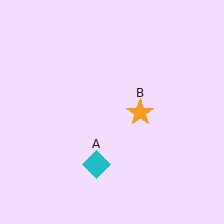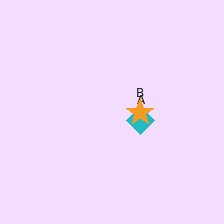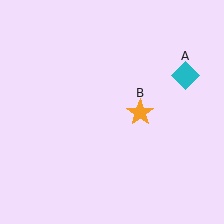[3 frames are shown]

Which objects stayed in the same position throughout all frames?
Orange star (object B) remained stationary.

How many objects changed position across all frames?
1 object changed position: cyan diamond (object A).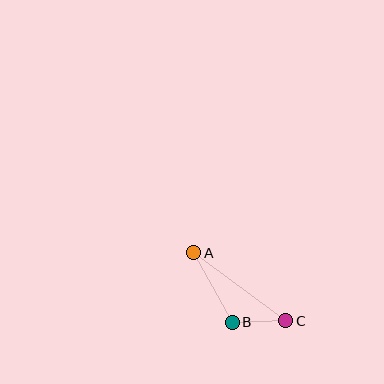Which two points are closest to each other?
Points B and C are closest to each other.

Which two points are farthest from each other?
Points A and C are farthest from each other.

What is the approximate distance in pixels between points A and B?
The distance between A and B is approximately 80 pixels.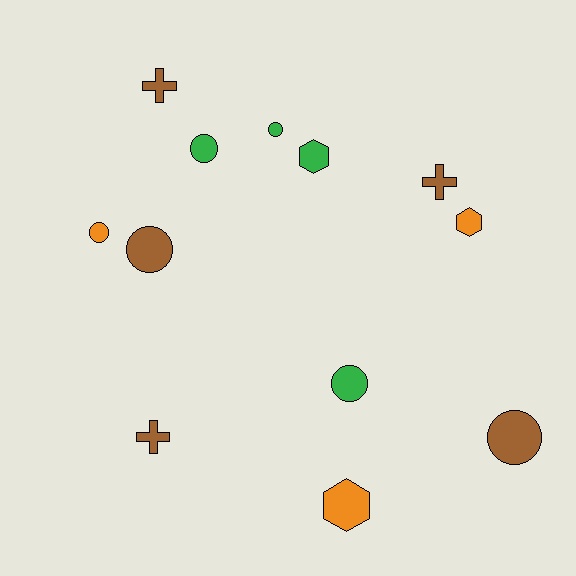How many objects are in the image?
There are 12 objects.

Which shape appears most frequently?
Circle, with 6 objects.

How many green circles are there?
There are 3 green circles.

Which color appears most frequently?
Brown, with 5 objects.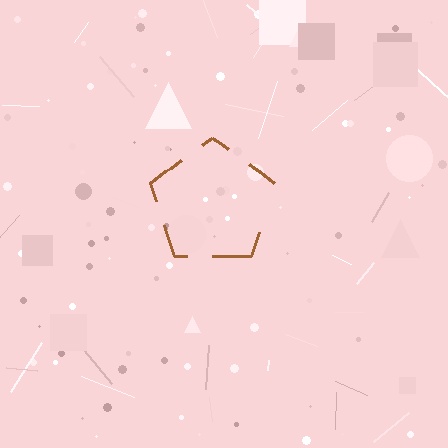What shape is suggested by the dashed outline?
The dashed outline suggests a pentagon.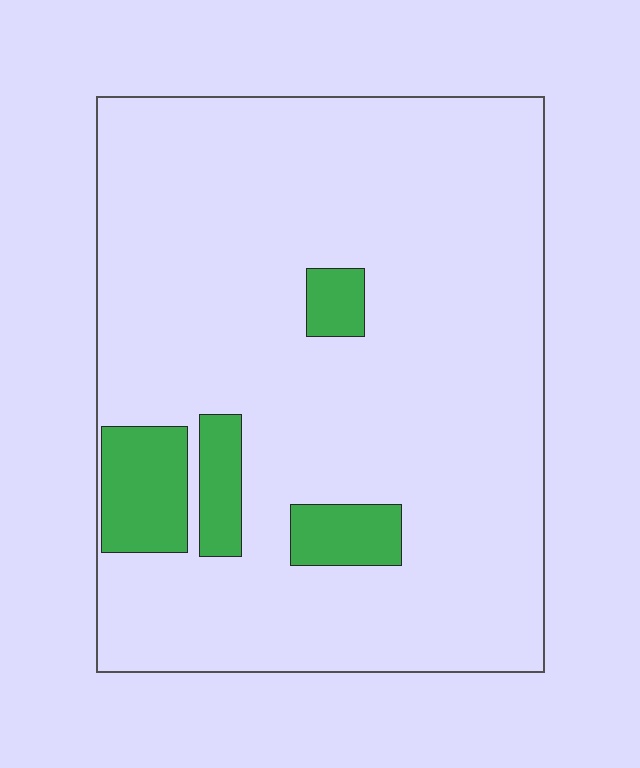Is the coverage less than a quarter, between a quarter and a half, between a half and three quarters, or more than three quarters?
Less than a quarter.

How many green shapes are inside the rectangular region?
4.